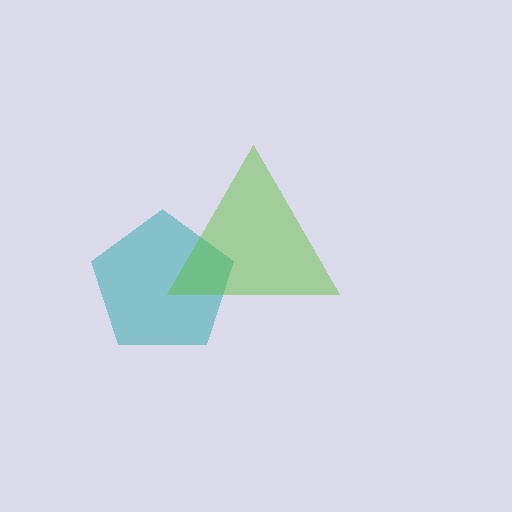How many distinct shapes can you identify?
There are 2 distinct shapes: a teal pentagon, a lime triangle.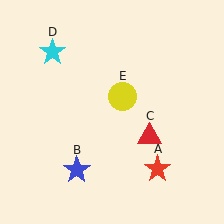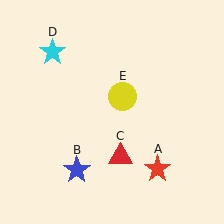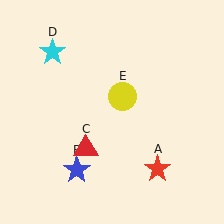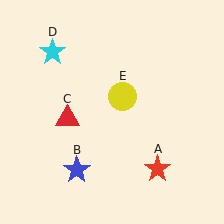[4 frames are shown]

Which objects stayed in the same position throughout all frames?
Red star (object A) and blue star (object B) and cyan star (object D) and yellow circle (object E) remained stationary.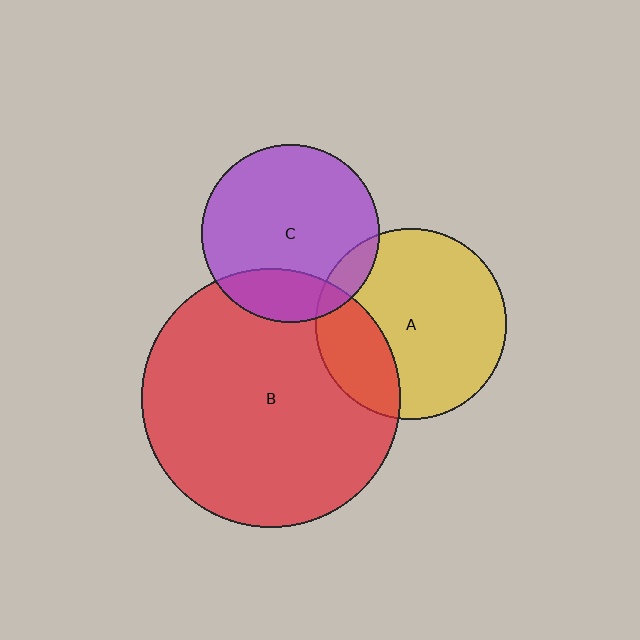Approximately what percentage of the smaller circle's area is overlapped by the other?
Approximately 20%.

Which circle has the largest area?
Circle B (red).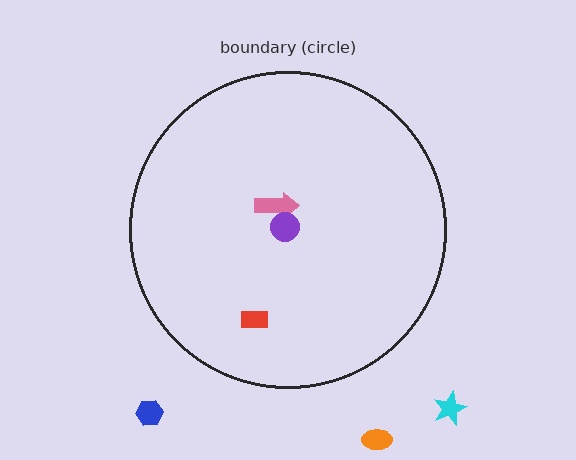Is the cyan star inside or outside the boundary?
Outside.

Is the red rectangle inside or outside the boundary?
Inside.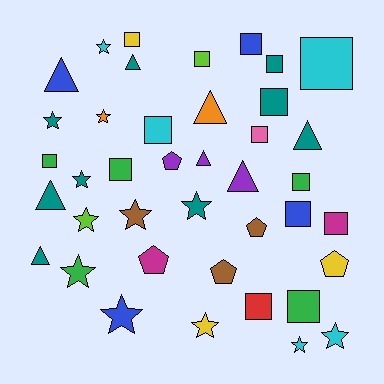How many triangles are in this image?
There are 8 triangles.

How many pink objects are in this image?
There is 1 pink object.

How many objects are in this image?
There are 40 objects.